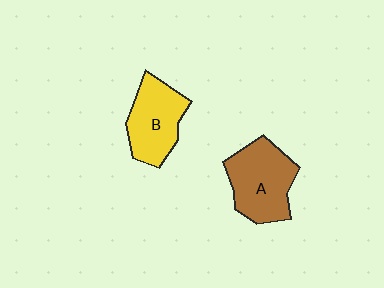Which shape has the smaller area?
Shape B (yellow).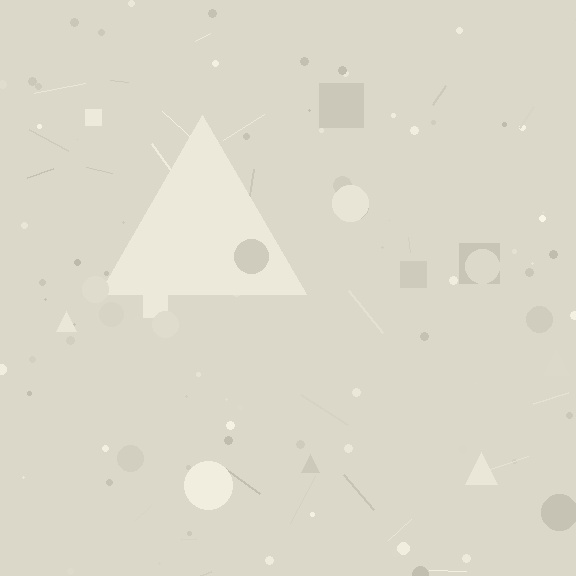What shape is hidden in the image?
A triangle is hidden in the image.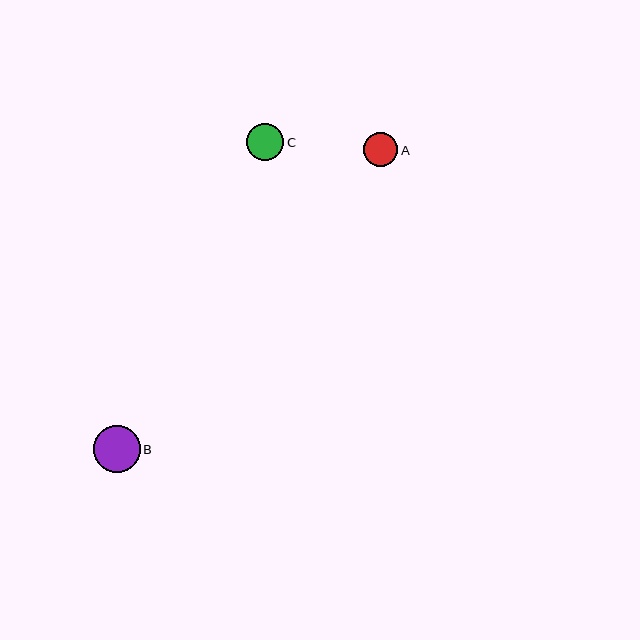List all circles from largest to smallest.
From largest to smallest: B, C, A.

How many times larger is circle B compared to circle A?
Circle B is approximately 1.4 times the size of circle A.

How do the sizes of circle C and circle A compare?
Circle C and circle A are approximately the same size.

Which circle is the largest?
Circle B is the largest with a size of approximately 47 pixels.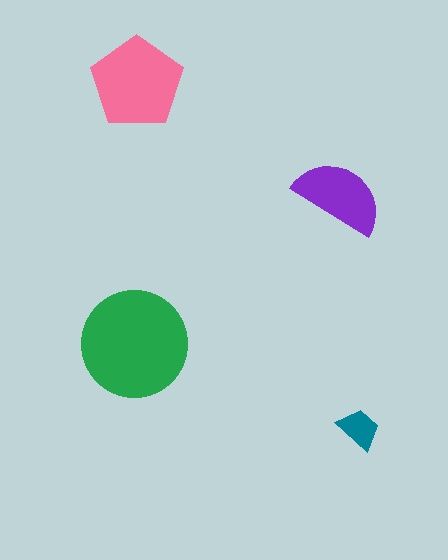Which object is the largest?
The green circle.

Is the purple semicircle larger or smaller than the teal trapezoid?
Larger.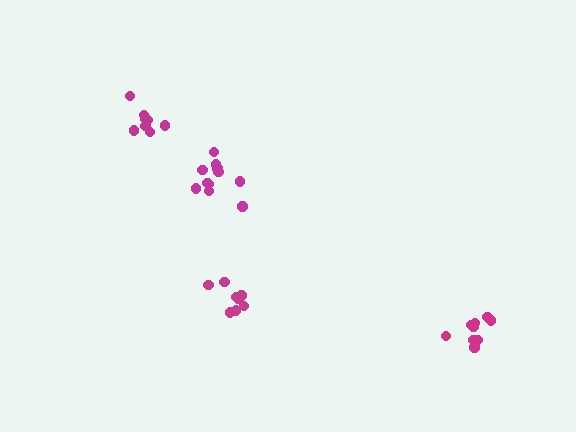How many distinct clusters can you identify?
There are 4 distinct clusters.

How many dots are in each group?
Group 1: 8 dots, Group 2: 8 dots, Group 3: 9 dots, Group 4: 11 dots (36 total).